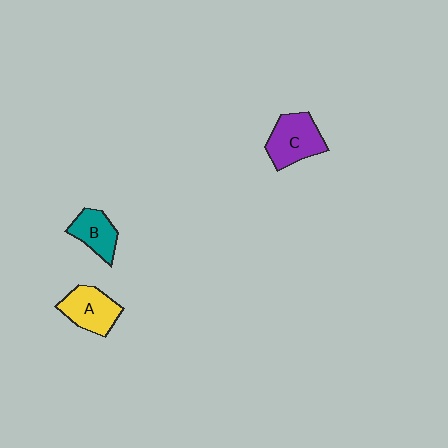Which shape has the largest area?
Shape C (purple).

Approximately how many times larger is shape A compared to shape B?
Approximately 1.3 times.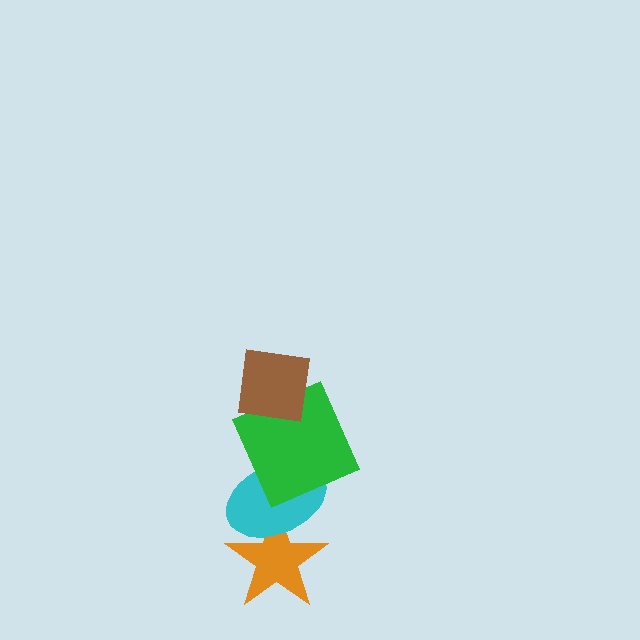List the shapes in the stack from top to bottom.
From top to bottom: the brown square, the green square, the cyan ellipse, the orange star.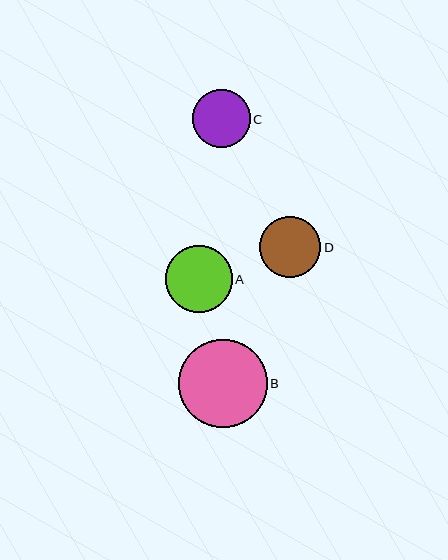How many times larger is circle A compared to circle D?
Circle A is approximately 1.1 times the size of circle D.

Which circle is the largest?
Circle B is the largest with a size of approximately 88 pixels.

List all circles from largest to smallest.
From largest to smallest: B, A, D, C.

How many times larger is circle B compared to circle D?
Circle B is approximately 1.5 times the size of circle D.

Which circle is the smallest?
Circle C is the smallest with a size of approximately 58 pixels.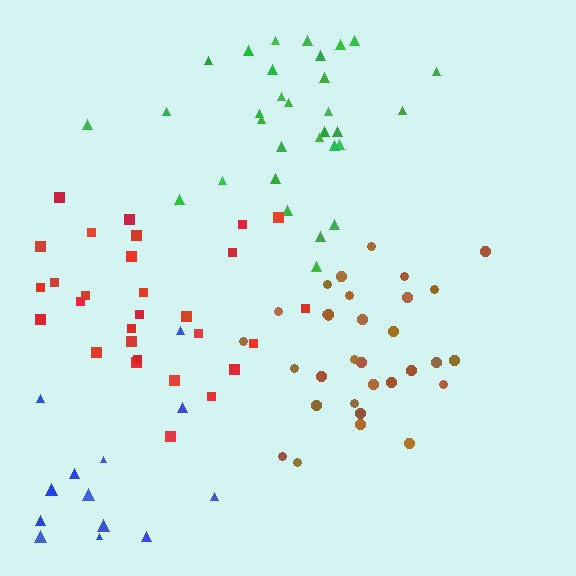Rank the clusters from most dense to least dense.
brown, green, red, blue.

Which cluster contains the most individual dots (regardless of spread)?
Brown (32).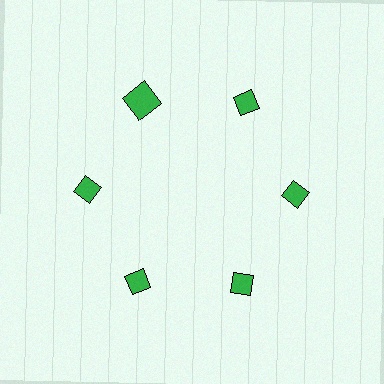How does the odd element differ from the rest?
It has a different shape: square instead of diamond.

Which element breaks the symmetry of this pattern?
The green square at roughly the 11 o'clock position breaks the symmetry. All other shapes are green diamonds.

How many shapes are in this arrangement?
There are 6 shapes arranged in a ring pattern.